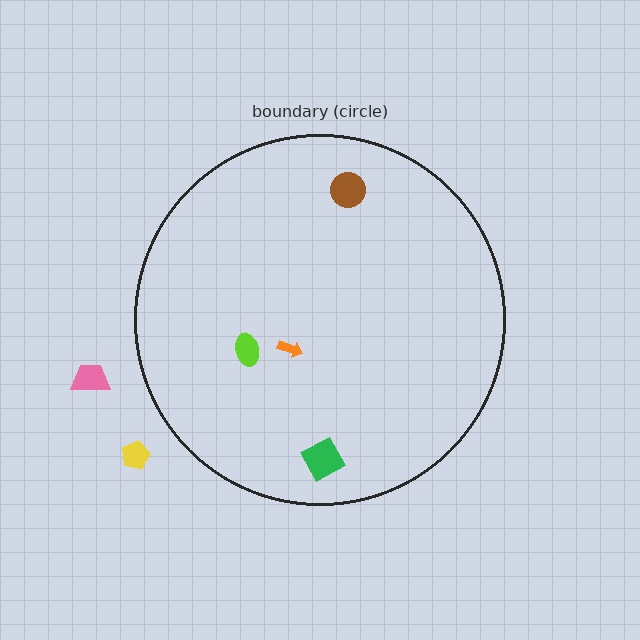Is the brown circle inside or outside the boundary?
Inside.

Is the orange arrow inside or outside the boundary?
Inside.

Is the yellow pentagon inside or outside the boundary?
Outside.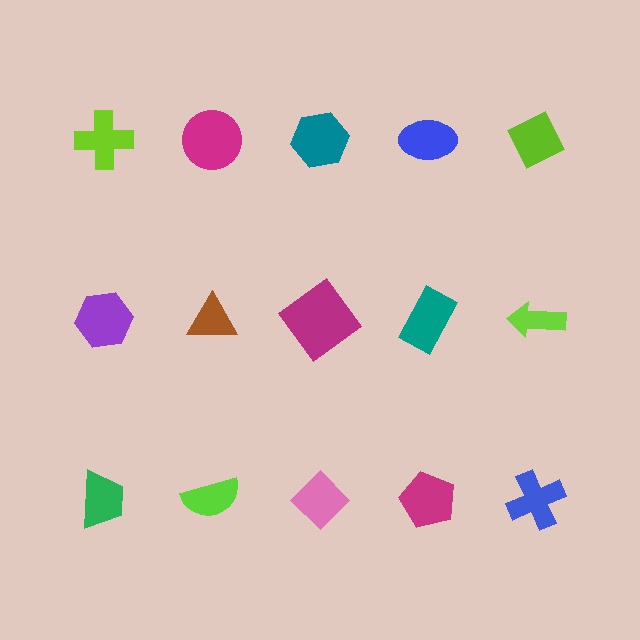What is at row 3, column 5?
A blue cross.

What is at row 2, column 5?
A lime arrow.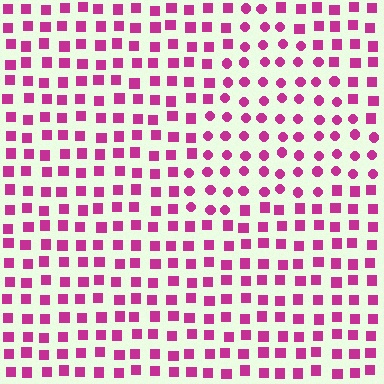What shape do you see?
I see a triangle.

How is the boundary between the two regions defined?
The boundary is defined by a change in element shape: circles inside vs. squares outside. All elements share the same color and spacing.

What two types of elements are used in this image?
The image uses circles inside the triangle region and squares outside it.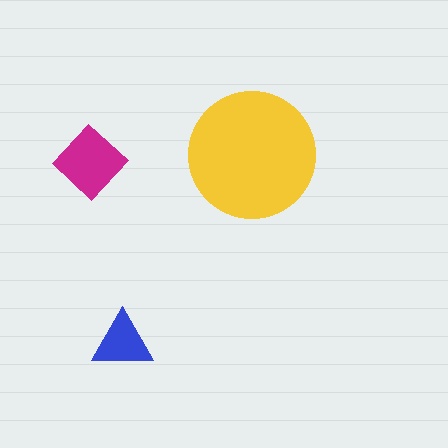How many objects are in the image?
There are 3 objects in the image.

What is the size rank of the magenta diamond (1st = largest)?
2nd.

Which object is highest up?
The yellow circle is topmost.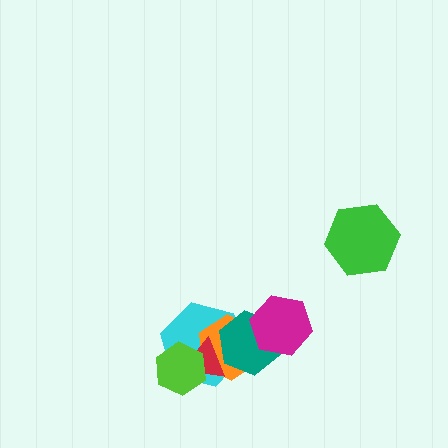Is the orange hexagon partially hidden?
Yes, it is partially covered by another shape.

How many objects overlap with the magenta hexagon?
2 objects overlap with the magenta hexagon.